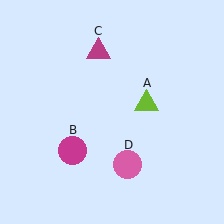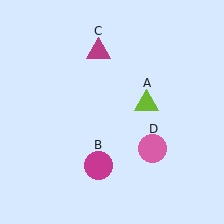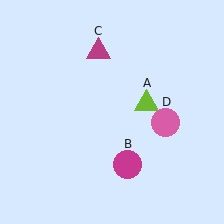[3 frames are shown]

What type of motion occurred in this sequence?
The magenta circle (object B), pink circle (object D) rotated counterclockwise around the center of the scene.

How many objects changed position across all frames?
2 objects changed position: magenta circle (object B), pink circle (object D).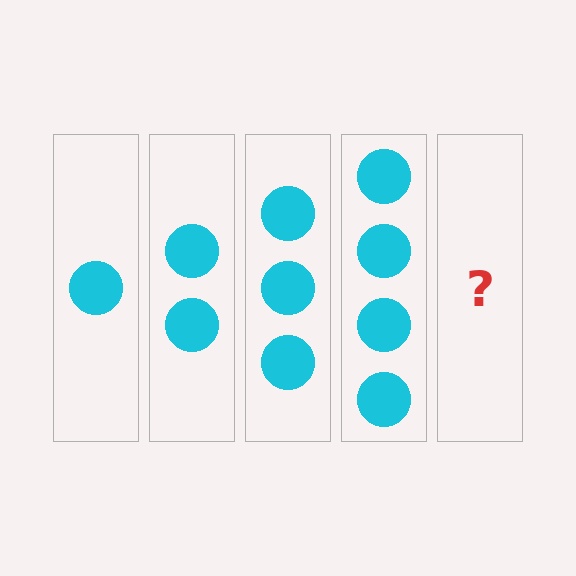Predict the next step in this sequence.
The next step is 5 circles.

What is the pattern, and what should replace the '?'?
The pattern is that each step adds one more circle. The '?' should be 5 circles.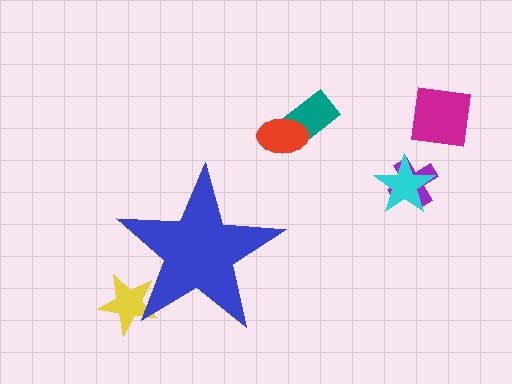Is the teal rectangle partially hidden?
No, the teal rectangle is fully visible.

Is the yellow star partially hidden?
Yes, the yellow star is partially hidden behind the blue star.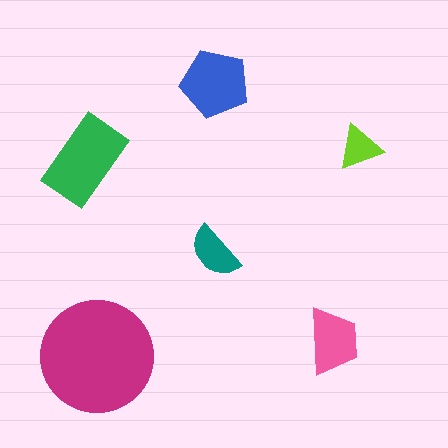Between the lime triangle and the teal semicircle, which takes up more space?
The teal semicircle.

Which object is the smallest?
The lime triangle.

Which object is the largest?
The magenta circle.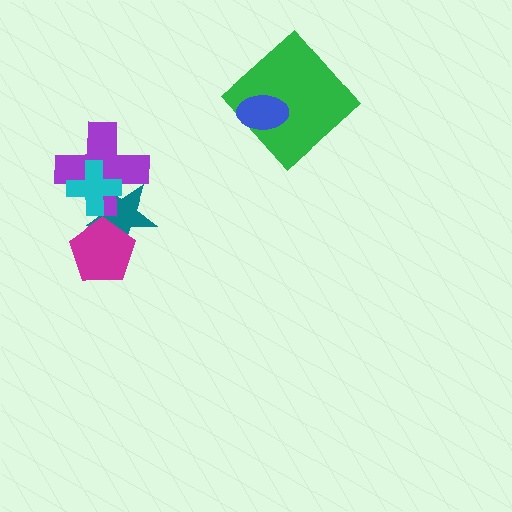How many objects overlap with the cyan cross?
2 objects overlap with the cyan cross.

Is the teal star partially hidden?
Yes, it is partially covered by another shape.